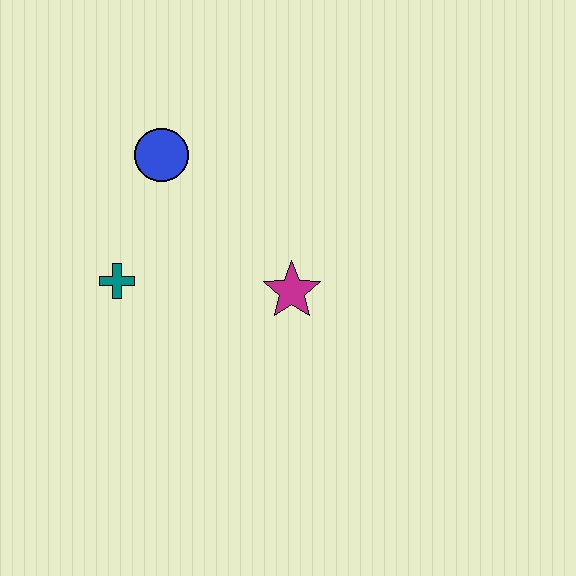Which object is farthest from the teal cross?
The magenta star is farthest from the teal cross.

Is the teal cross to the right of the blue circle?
No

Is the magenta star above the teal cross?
No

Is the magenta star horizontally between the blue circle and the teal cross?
No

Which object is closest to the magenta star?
The teal cross is closest to the magenta star.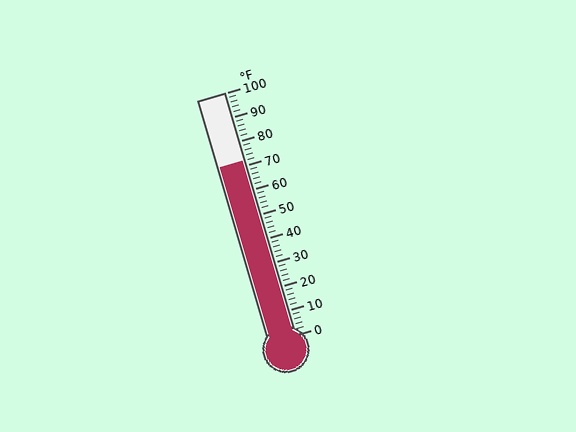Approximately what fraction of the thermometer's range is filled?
The thermometer is filled to approximately 70% of its range.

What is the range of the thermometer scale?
The thermometer scale ranges from 0°F to 100°F.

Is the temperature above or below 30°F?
The temperature is above 30°F.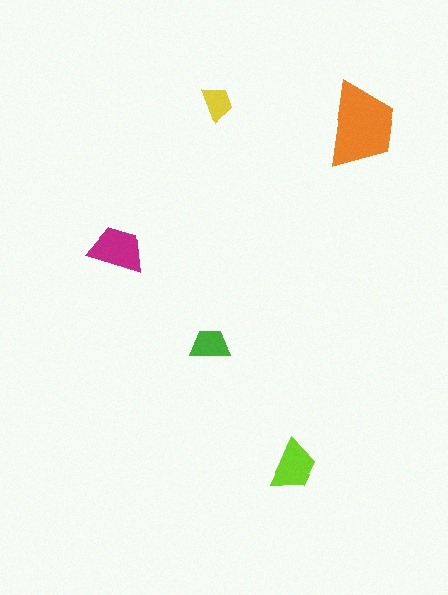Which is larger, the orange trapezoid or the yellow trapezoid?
The orange one.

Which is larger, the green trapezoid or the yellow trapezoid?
The green one.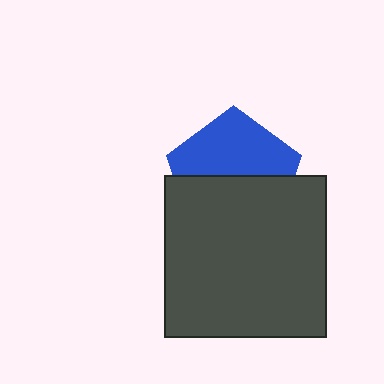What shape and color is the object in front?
The object in front is a dark gray square.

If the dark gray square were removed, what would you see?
You would see the complete blue pentagon.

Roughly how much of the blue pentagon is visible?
About half of it is visible (roughly 49%).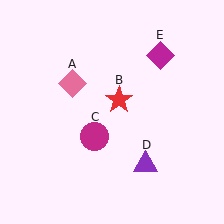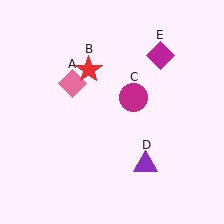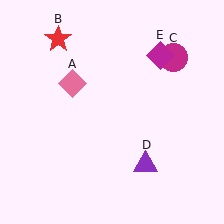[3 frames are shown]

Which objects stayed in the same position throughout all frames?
Pink diamond (object A) and purple triangle (object D) and magenta diamond (object E) remained stationary.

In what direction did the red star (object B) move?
The red star (object B) moved up and to the left.